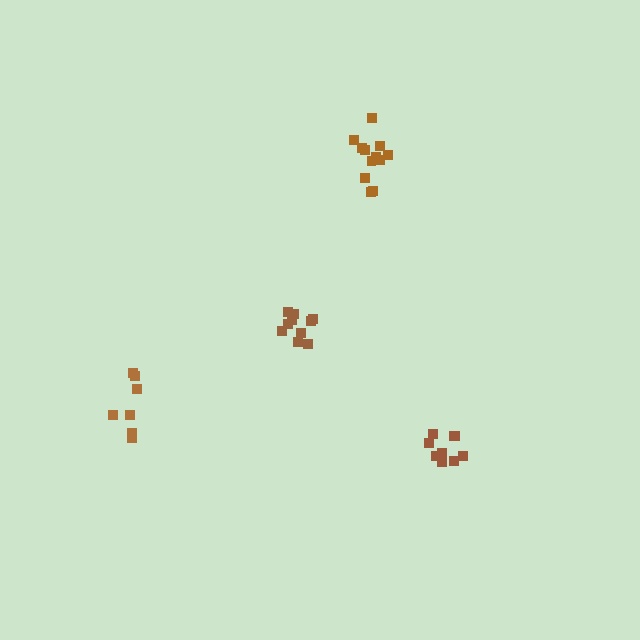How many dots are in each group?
Group 1: 10 dots, Group 2: 7 dots, Group 3: 12 dots, Group 4: 9 dots (38 total).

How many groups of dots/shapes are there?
There are 4 groups.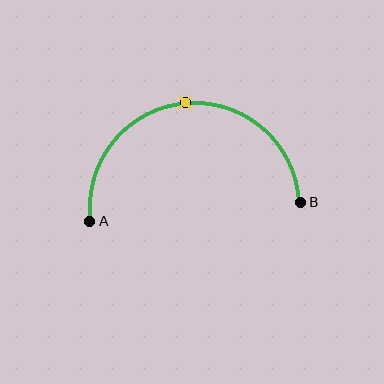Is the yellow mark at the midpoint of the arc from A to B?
Yes. The yellow mark lies on the arc at equal arc-length from both A and B — it is the arc midpoint.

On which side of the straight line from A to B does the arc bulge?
The arc bulges above the straight line connecting A and B.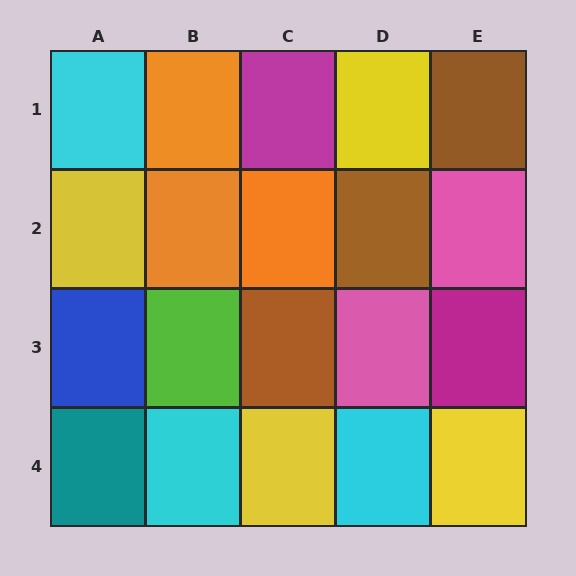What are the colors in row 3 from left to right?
Blue, lime, brown, pink, magenta.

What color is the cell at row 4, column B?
Cyan.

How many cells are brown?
3 cells are brown.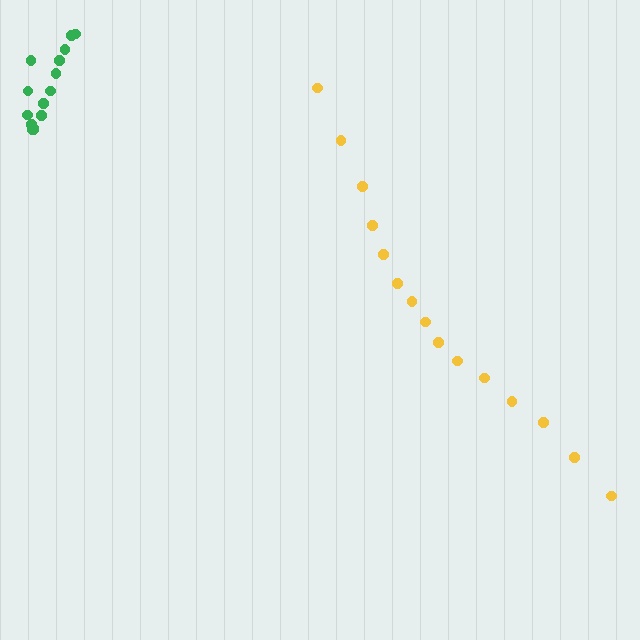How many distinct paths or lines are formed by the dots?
There are 2 distinct paths.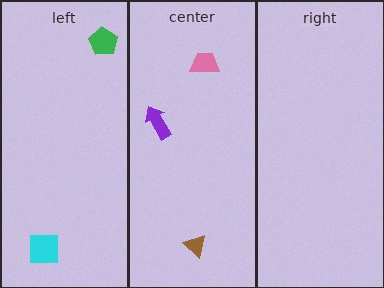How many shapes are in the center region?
3.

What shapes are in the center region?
The brown triangle, the purple arrow, the pink trapezoid.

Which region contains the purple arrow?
The center region.